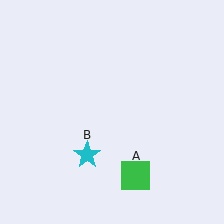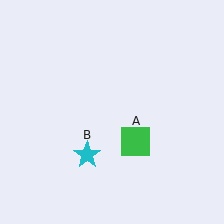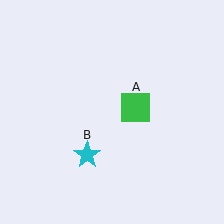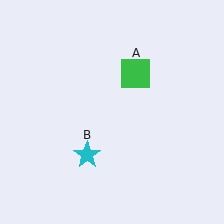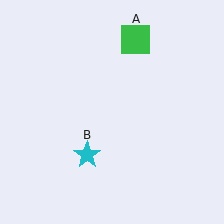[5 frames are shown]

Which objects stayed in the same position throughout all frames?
Cyan star (object B) remained stationary.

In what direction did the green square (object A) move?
The green square (object A) moved up.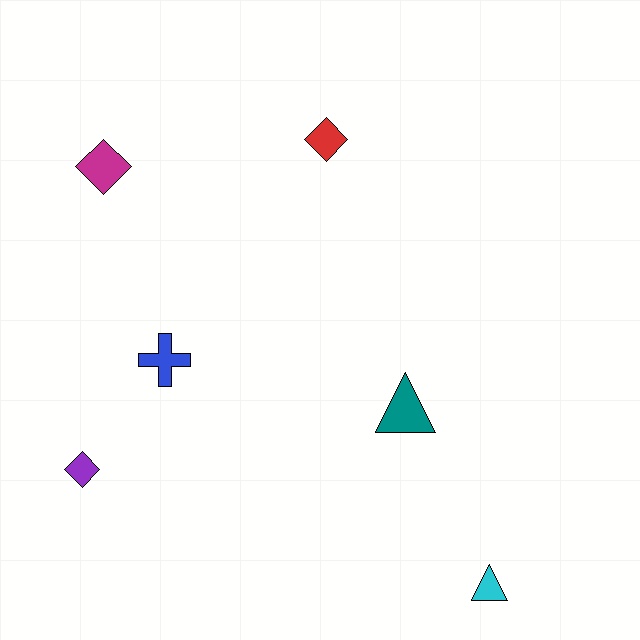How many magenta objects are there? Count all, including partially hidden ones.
There is 1 magenta object.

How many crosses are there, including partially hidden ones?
There is 1 cross.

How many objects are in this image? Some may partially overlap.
There are 6 objects.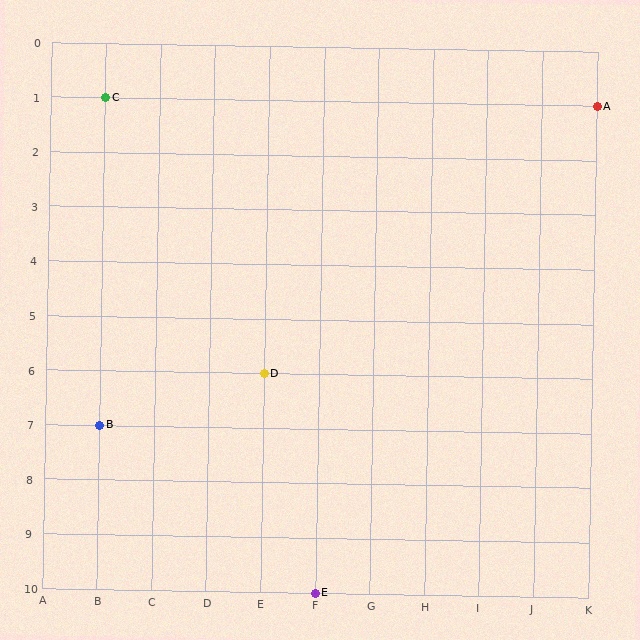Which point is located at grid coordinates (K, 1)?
Point A is at (K, 1).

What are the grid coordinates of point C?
Point C is at grid coordinates (B, 1).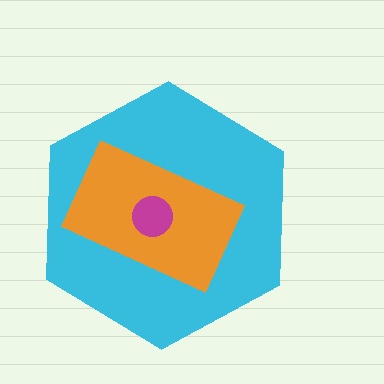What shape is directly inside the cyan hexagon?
The orange rectangle.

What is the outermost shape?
The cyan hexagon.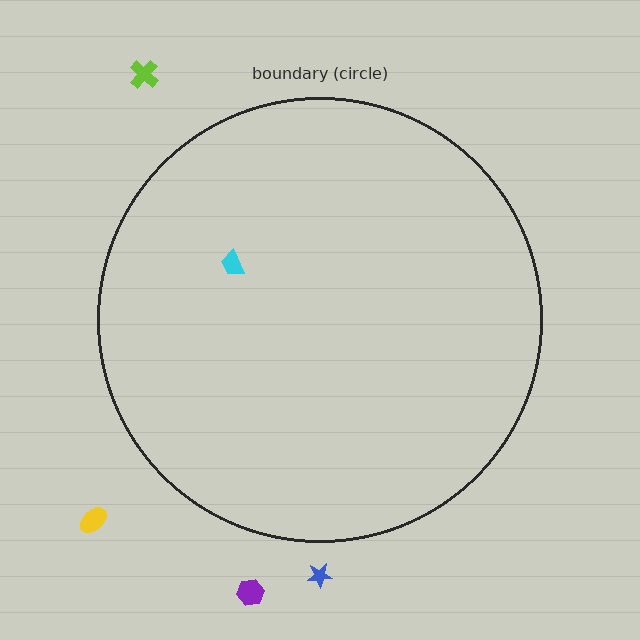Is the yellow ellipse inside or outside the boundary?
Outside.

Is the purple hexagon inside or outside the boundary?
Outside.